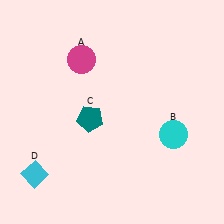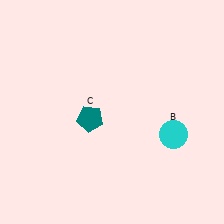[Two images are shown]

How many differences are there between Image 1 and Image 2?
There are 2 differences between the two images.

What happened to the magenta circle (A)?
The magenta circle (A) was removed in Image 2. It was in the top-left area of Image 1.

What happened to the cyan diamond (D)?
The cyan diamond (D) was removed in Image 2. It was in the bottom-left area of Image 1.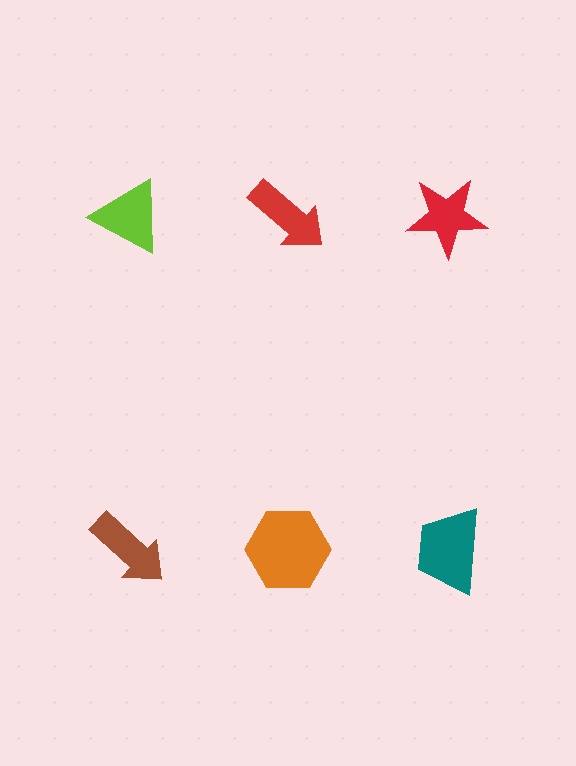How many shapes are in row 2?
3 shapes.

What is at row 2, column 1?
A brown arrow.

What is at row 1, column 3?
A red star.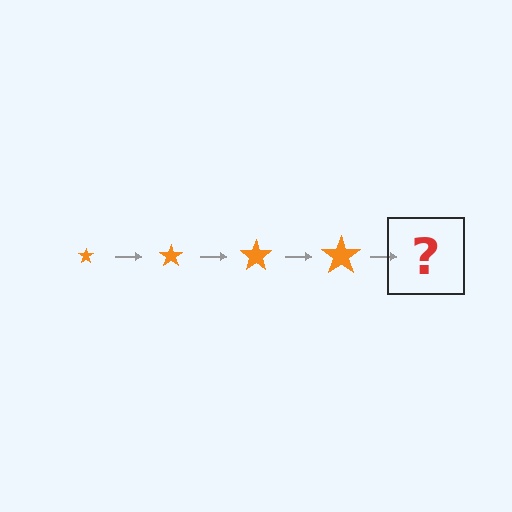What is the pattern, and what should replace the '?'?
The pattern is that the star gets progressively larger each step. The '?' should be an orange star, larger than the previous one.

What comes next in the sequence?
The next element should be an orange star, larger than the previous one.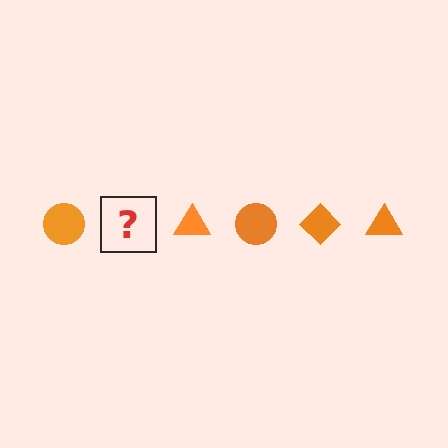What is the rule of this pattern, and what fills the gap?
The rule is that the pattern cycles through circle, diamond, triangle shapes in orange. The gap should be filled with an orange diamond.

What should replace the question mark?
The question mark should be replaced with an orange diamond.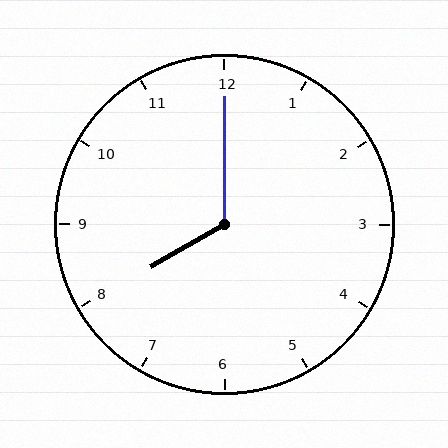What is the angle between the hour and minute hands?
Approximately 120 degrees.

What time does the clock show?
8:00.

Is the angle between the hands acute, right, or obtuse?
It is obtuse.